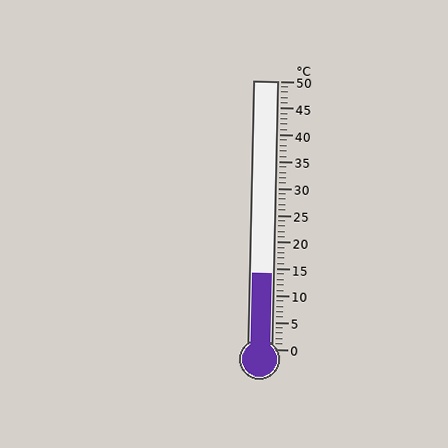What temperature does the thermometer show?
The thermometer shows approximately 14°C.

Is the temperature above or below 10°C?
The temperature is above 10°C.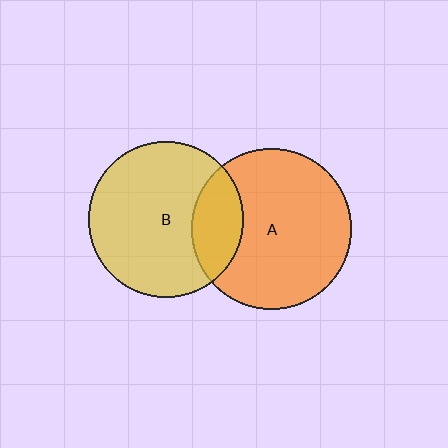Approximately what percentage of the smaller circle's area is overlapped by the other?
Approximately 20%.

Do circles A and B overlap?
Yes.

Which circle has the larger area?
Circle A (orange).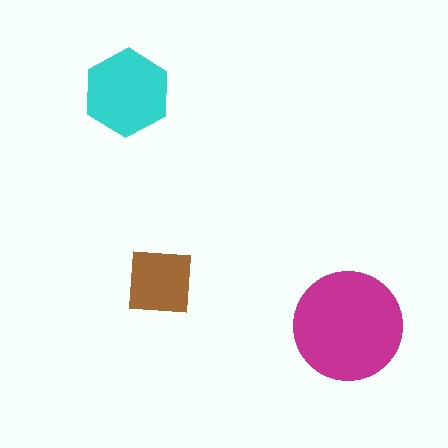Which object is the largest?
The magenta circle.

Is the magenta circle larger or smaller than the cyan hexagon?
Larger.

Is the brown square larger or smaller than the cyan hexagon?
Smaller.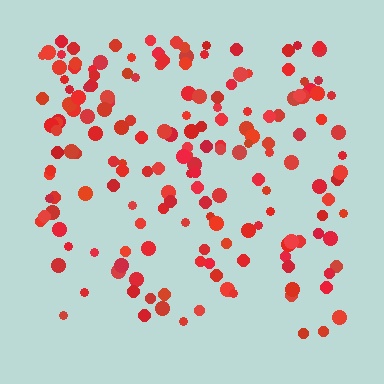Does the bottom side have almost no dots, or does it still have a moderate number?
Still a moderate number, just noticeably fewer than the top.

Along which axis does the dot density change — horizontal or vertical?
Vertical.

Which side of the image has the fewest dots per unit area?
The bottom.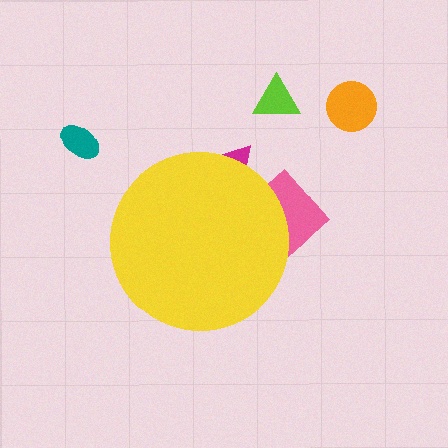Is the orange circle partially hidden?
No, the orange circle is fully visible.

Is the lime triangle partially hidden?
No, the lime triangle is fully visible.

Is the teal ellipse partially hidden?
No, the teal ellipse is fully visible.